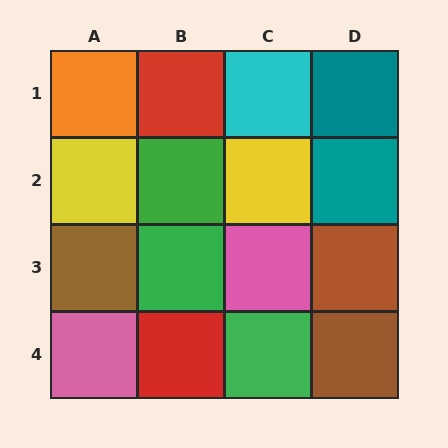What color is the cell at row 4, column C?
Green.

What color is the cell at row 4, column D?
Brown.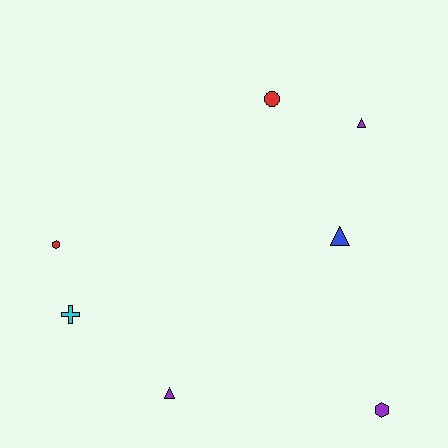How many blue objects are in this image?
There is 1 blue object.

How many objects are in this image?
There are 7 objects.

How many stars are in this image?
There are no stars.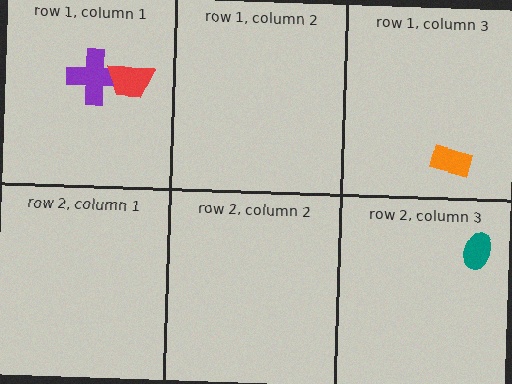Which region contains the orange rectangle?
The row 1, column 3 region.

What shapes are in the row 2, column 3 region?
The teal ellipse.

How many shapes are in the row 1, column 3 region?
1.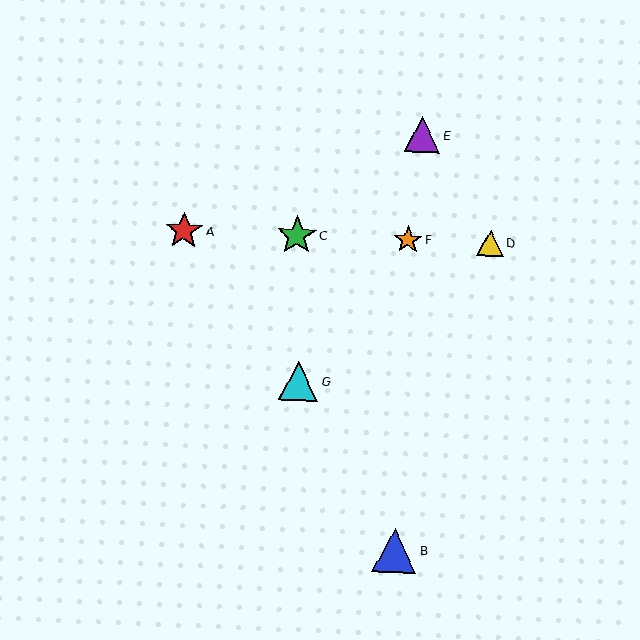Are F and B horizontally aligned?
No, F is at y≈240 and B is at y≈550.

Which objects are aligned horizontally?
Objects A, C, D, F are aligned horizontally.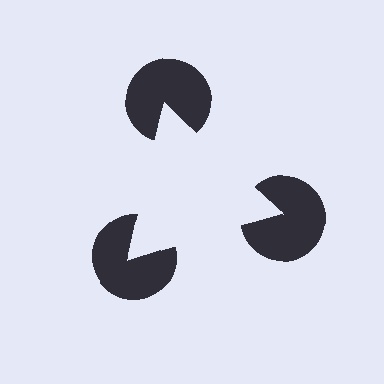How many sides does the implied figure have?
3 sides.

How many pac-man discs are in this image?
There are 3 — one at each vertex of the illusory triangle.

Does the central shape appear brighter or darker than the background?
It typically appears slightly brighter than the background, even though no actual brightness change is drawn.